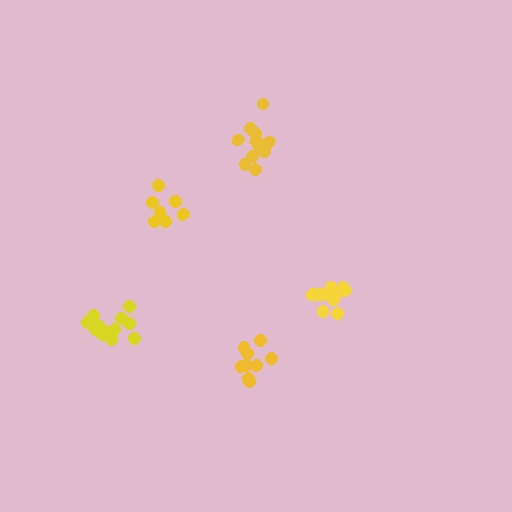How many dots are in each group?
Group 1: 7 dots, Group 2: 12 dots, Group 3: 9 dots, Group 4: 11 dots, Group 5: 13 dots (52 total).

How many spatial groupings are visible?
There are 5 spatial groupings.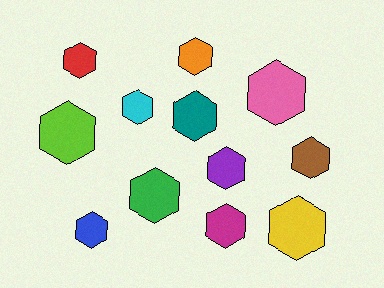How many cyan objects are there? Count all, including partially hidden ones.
There is 1 cyan object.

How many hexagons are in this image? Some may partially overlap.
There are 12 hexagons.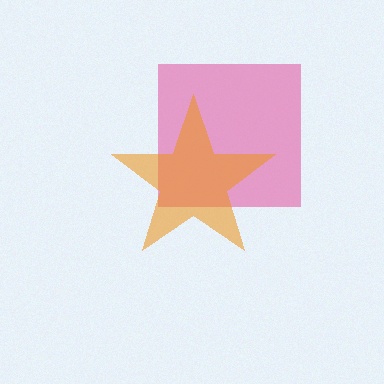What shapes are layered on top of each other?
The layered shapes are: a pink square, an orange star.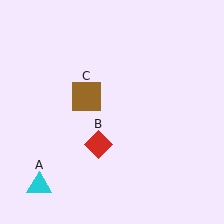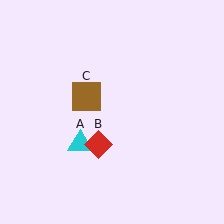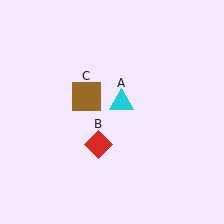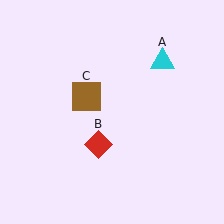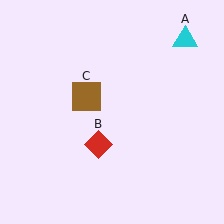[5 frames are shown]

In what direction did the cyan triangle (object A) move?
The cyan triangle (object A) moved up and to the right.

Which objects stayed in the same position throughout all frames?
Red diamond (object B) and brown square (object C) remained stationary.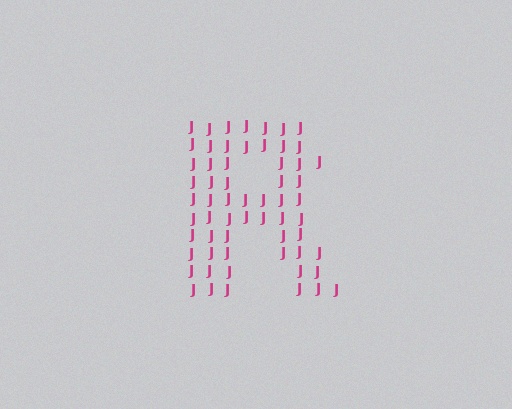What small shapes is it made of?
It is made of small letter J's.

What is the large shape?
The large shape is the letter R.